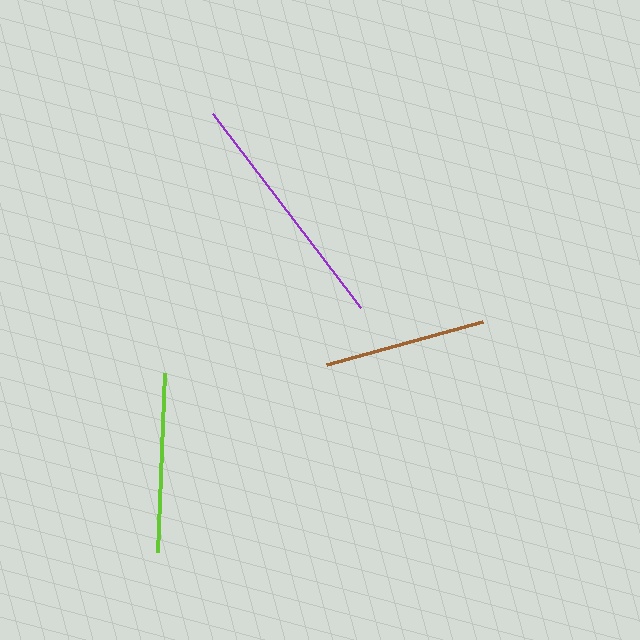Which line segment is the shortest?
The brown line is the shortest at approximately 162 pixels.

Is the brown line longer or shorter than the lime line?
The lime line is longer than the brown line.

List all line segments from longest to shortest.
From longest to shortest: purple, lime, brown.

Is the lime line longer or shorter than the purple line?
The purple line is longer than the lime line.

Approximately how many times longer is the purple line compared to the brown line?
The purple line is approximately 1.5 times the length of the brown line.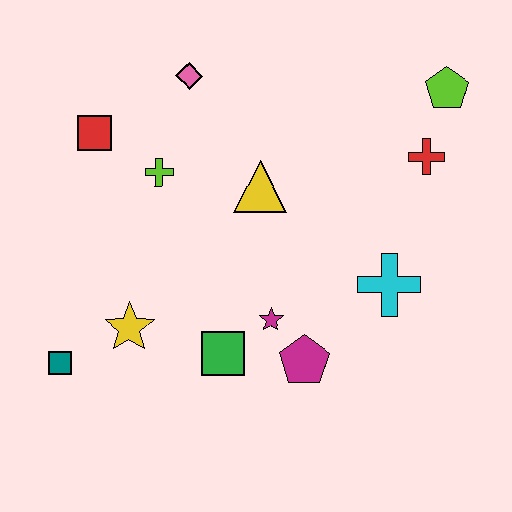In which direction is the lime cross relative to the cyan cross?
The lime cross is to the left of the cyan cross.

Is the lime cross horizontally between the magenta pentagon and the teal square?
Yes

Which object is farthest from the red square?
The lime pentagon is farthest from the red square.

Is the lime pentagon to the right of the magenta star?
Yes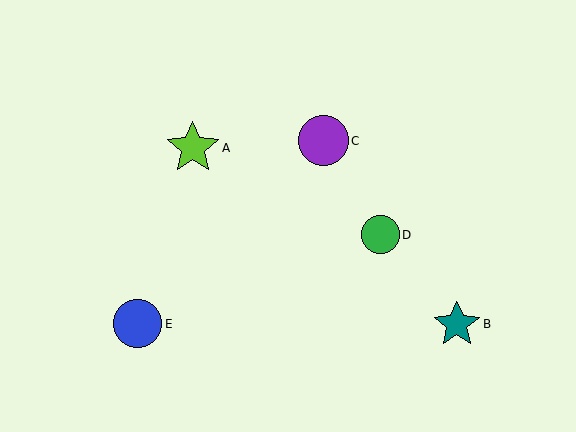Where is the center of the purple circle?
The center of the purple circle is at (323, 141).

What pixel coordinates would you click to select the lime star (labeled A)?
Click at (193, 148) to select the lime star A.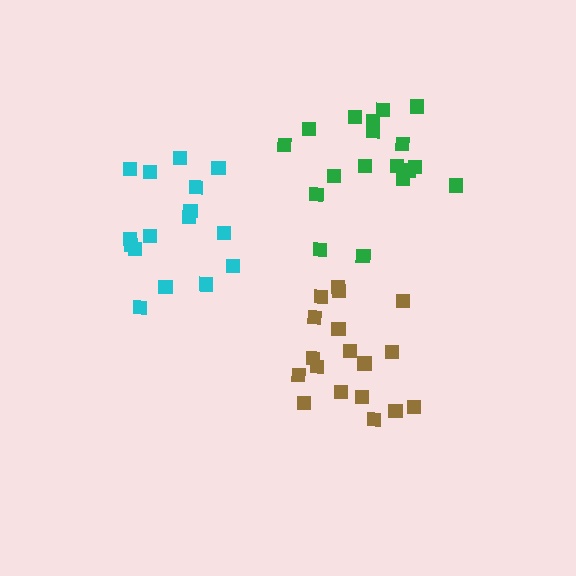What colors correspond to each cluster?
The clusters are colored: brown, green, cyan.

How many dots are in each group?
Group 1: 18 dots, Group 2: 18 dots, Group 3: 16 dots (52 total).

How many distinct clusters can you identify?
There are 3 distinct clusters.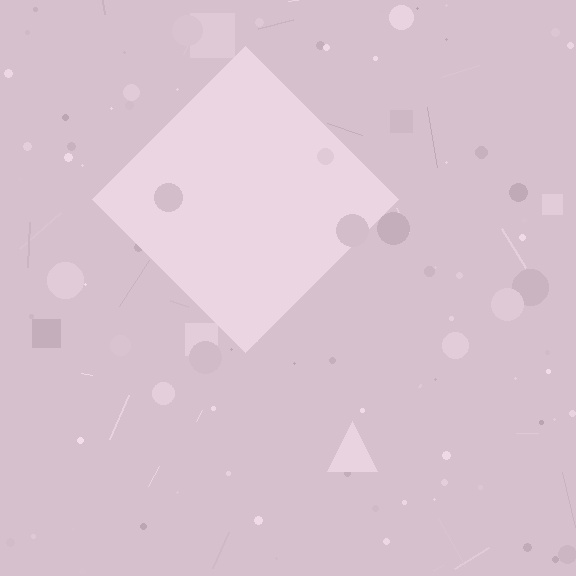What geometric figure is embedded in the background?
A diamond is embedded in the background.